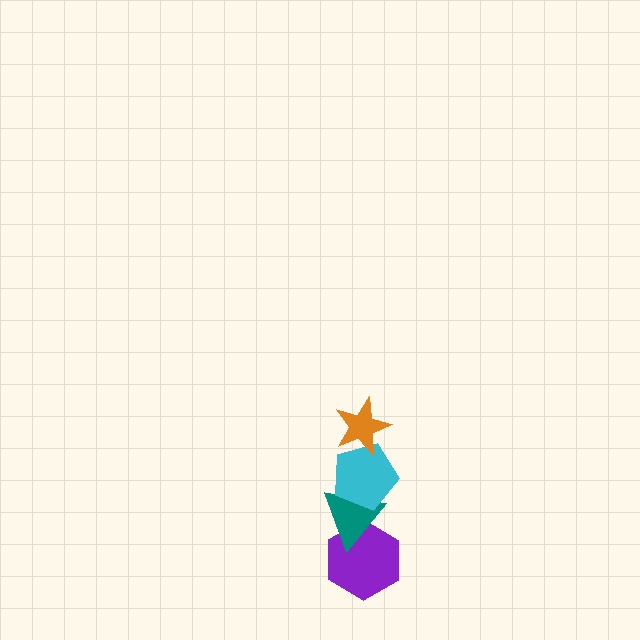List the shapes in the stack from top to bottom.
From top to bottom: the orange star, the cyan pentagon, the teal triangle, the purple hexagon.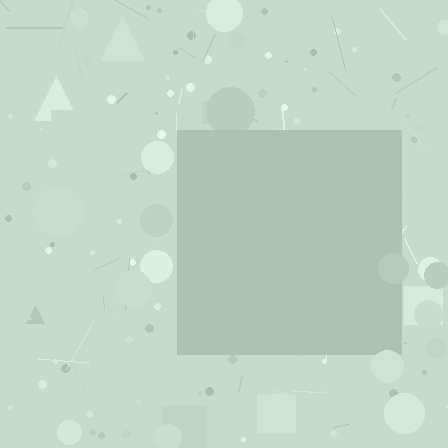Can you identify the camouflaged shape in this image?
The camouflaged shape is a square.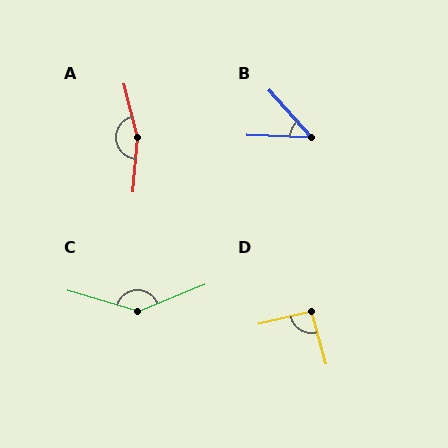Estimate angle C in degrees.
Approximately 141 degrees.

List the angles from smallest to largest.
B (46°), D (91°), C (141°), A (162°).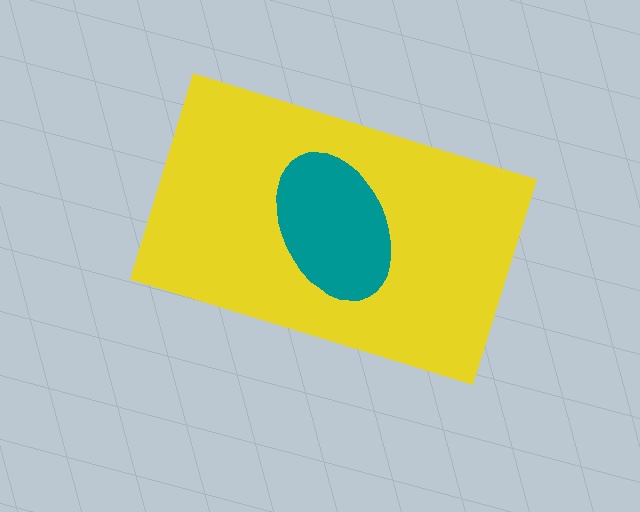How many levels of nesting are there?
2.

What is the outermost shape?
The yellow rectangle.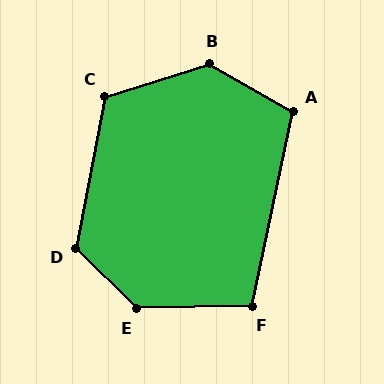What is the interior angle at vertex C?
Approximately 118 degrees (obtuse).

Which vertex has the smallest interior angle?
F, at approximately 103 degrees.